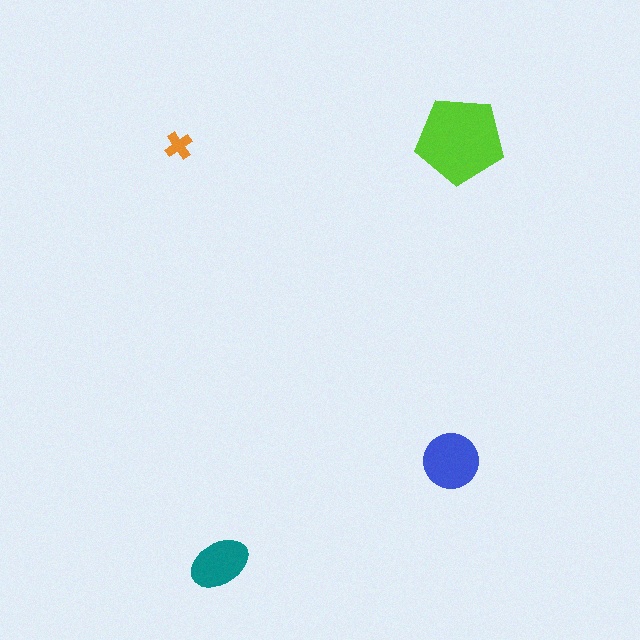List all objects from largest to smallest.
The lime pentagon, the blue circle, the teal ellipse, the orange cross.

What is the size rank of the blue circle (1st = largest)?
2nd.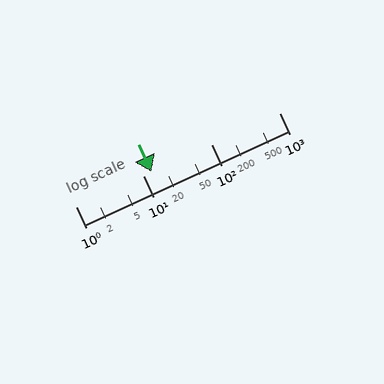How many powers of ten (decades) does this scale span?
The scale spans 3 decades, from 1 to 1000.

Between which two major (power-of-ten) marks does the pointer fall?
The pointer is between 10 and 100.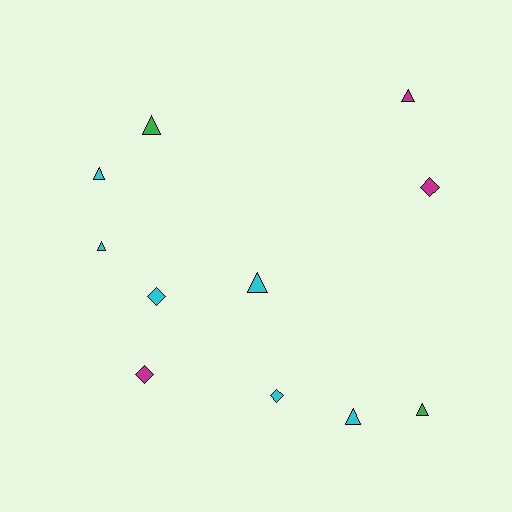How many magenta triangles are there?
There is 1 magenta triangle.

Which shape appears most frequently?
Triangle, with 7 objects.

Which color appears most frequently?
Cyan, with 6 objects.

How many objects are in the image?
There are 11 objects.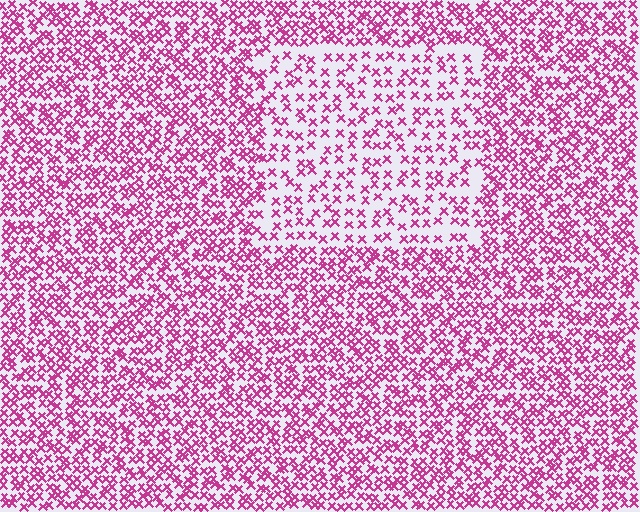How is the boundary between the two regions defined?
The boundary is defined by a change in element density (approximately 2.0x ratio). All elements are the same color, size, and shape.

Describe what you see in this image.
The image contains small magenta elements arranged at two different densities. A rectangle-shaped region is visible where the elements are less densely packed than the surrounding area.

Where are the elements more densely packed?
The elements are more densely packed outside the rectangle boundary.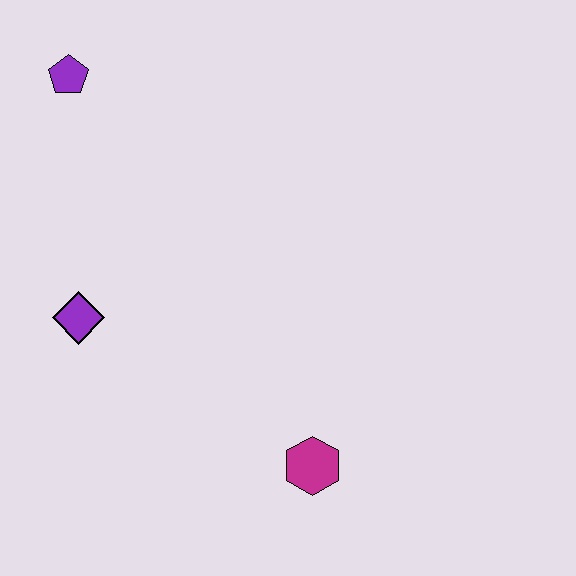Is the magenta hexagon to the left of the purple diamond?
No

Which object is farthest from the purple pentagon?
The magenta hexagon is farthest from the purple pentagon.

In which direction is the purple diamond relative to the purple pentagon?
The purple diamond is below the purple pentagon.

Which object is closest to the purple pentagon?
The purple diamond is closest to the purple pentagon.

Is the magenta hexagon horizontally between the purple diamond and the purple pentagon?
No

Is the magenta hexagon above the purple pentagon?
No